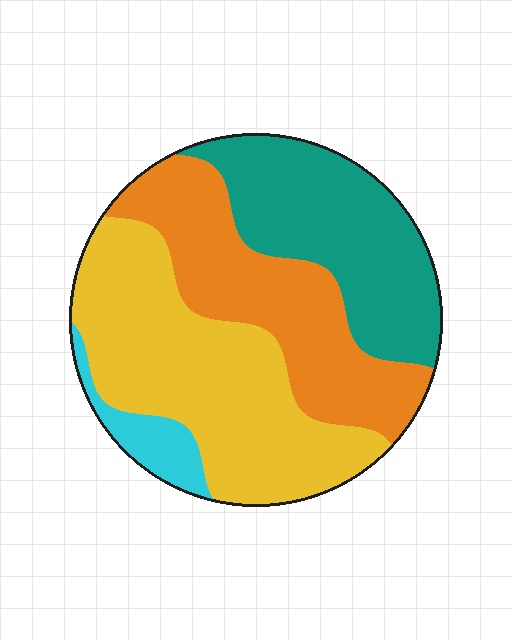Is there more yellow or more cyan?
Yellow.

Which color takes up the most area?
Yellow, at roughly 40%.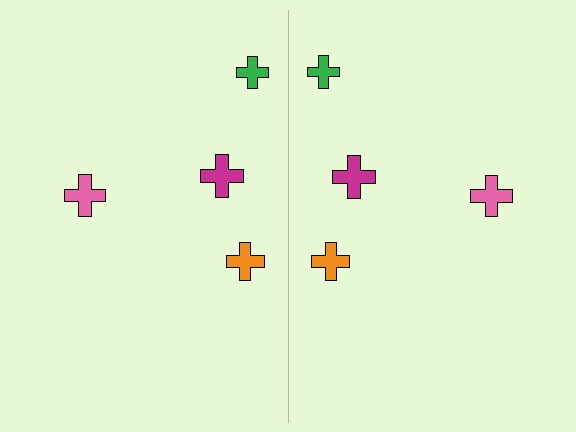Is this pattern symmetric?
Yes, this pattern has bilateral (reflection) symmetry.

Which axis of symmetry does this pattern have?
The pattern has a vertical axis of symmetry running through the center of the image.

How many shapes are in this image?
There are 8 shapes in this image.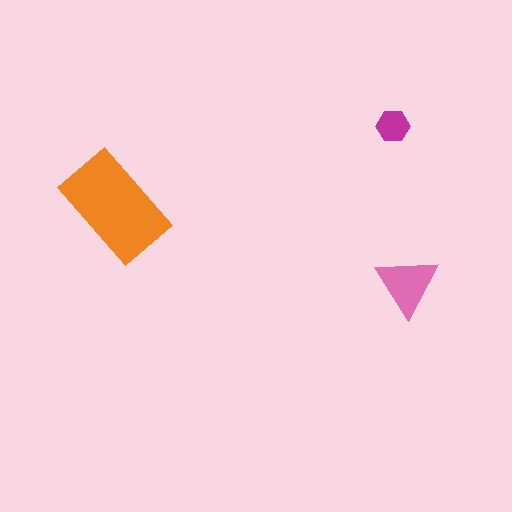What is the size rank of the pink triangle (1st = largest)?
2nd.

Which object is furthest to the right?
The pink triangle is rightmost.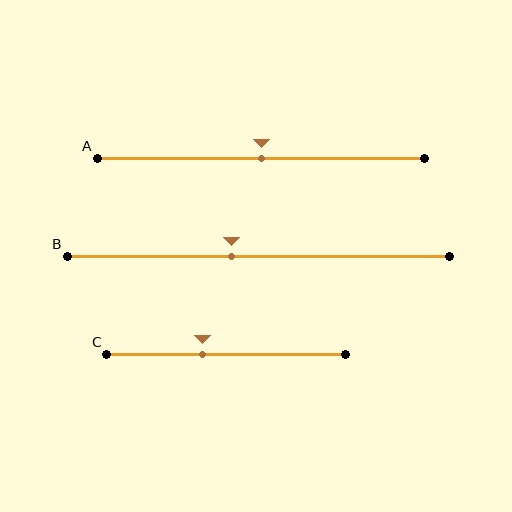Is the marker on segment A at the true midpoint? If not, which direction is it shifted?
Yes, the marker on segment A is at the true midpoint.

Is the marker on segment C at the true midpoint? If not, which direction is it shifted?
No, the marker on segment C is shifted to the left by about 10% of the segment length.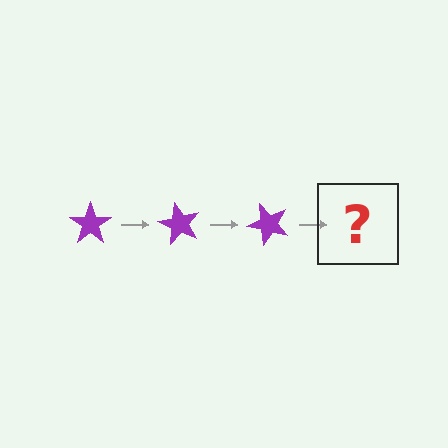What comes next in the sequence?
The next element should be a purple star rotated 180 degrees.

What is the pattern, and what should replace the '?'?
The pattern is that the star rotates 60 degrees each step. The '?' should be a purple star rotated 180 degrees.